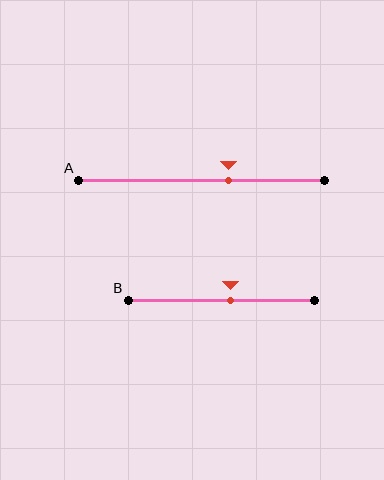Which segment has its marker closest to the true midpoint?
Segment B has its marker closest to the true midpoint.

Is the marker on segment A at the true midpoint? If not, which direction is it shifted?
No, the marker on segment A is shifted to the right by about 11% of the segment length.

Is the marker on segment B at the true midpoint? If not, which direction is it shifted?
No, the marker on segment B is shifted to the right by about 5% of the segment length.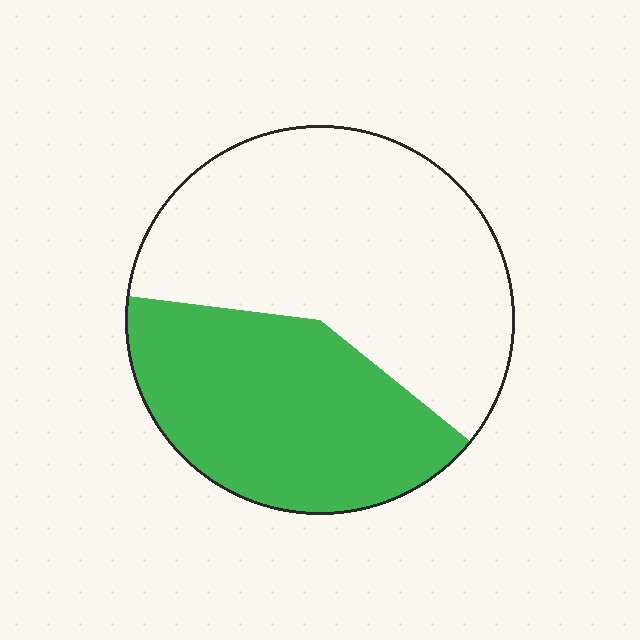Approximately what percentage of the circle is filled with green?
Approximately 40%.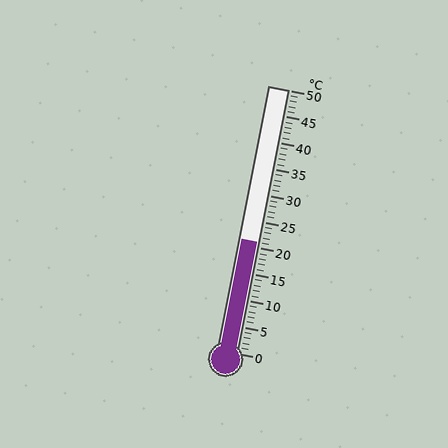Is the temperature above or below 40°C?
The temperature is below 40°C.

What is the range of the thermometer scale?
The thermometer scale ranges from 0°C to 50°C.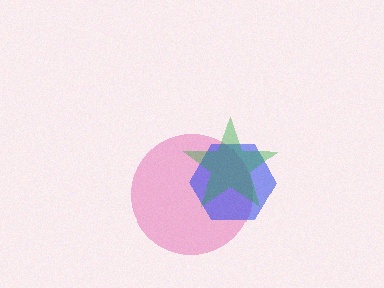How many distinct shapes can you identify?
There are 3 distinct shapes: a pink circle, a blue hexagon, a green star.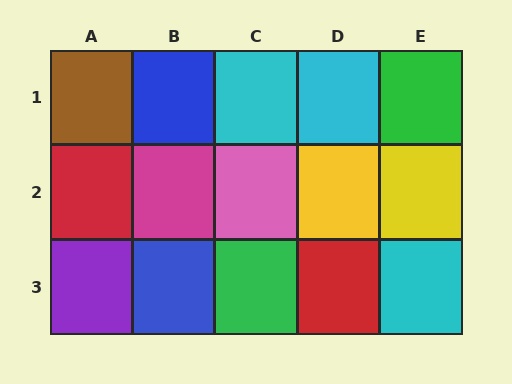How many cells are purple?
1 cell is purple.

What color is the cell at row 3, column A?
Purple.